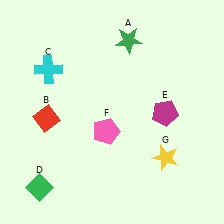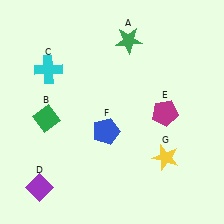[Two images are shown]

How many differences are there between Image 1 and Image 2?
There are 3 differences between the two images.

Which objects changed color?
B changed from red to green. D changed from green to purple. F changed from pink to blue.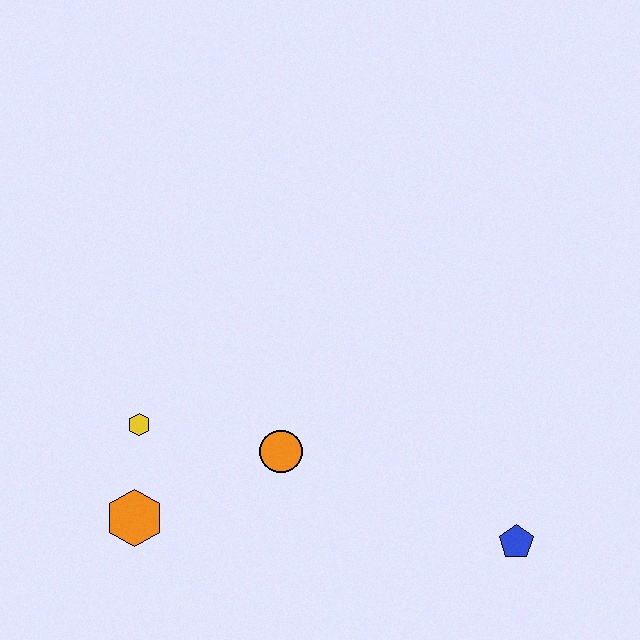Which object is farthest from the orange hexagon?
The blue pentagon is farthest from the orange hexagon.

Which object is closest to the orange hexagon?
The yellow hexagon is closest to the orange hexagon.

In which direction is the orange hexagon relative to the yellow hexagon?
The orange hexagon is below the yellow hexagon.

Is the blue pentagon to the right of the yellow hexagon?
Yes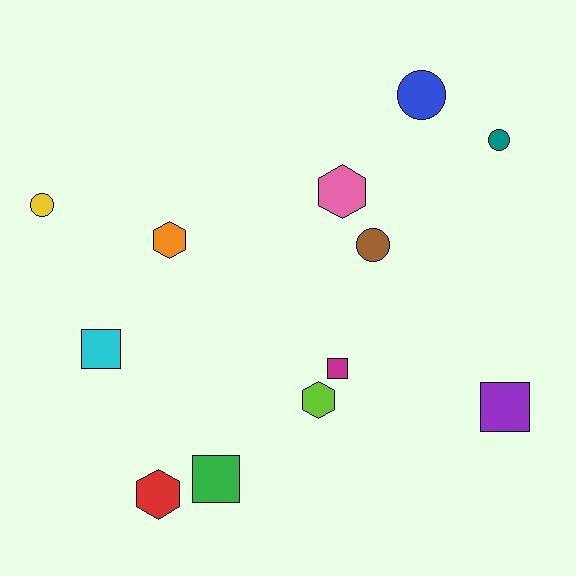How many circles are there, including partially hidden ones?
There are 4 circles.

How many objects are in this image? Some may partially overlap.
There are 12 objects.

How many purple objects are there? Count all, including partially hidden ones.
There is 1 purple object.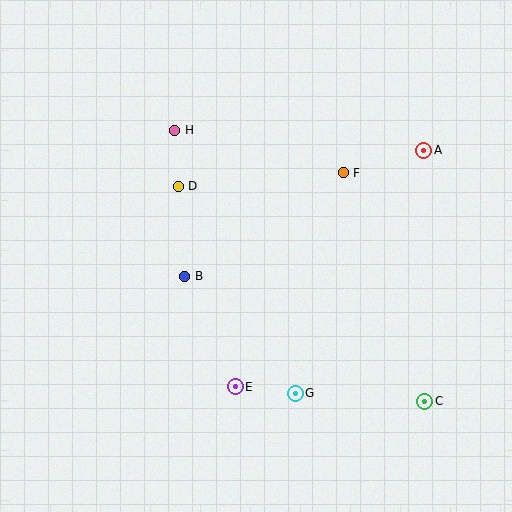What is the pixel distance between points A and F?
The distance between A and F is 84 pixels.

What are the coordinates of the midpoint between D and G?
The midpoint between D and G is at (237, 290).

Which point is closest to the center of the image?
Point B at (185, 276) is closest to the center.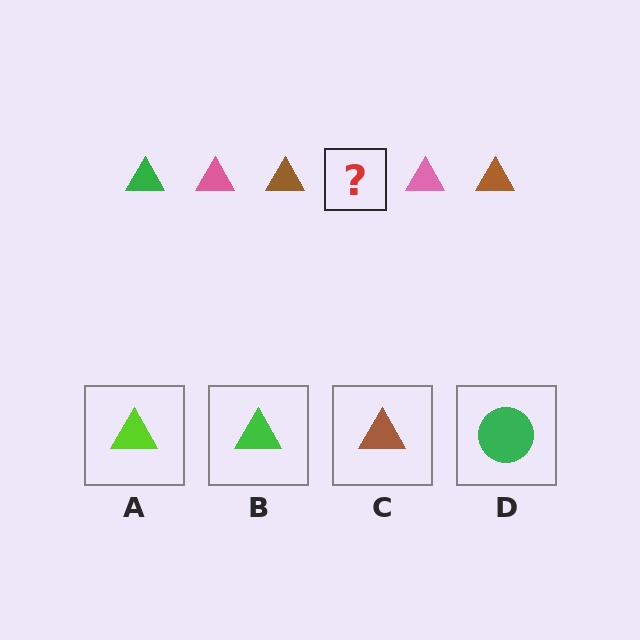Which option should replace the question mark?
Option B.